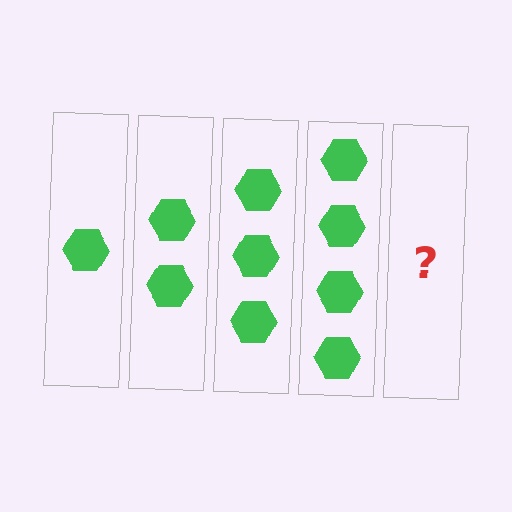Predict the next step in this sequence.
The next step is 5 hexagons.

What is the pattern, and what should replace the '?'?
The pattern is that each step adds one more hexagon. The '?' should be 5 hexagons.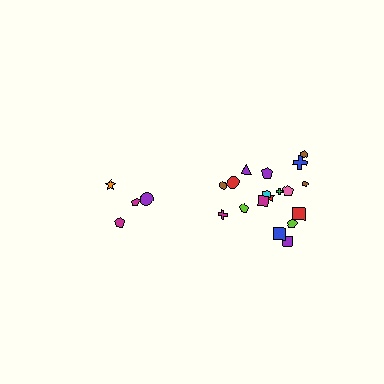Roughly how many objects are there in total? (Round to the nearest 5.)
Roughly 20 objects in total.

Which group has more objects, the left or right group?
The right group.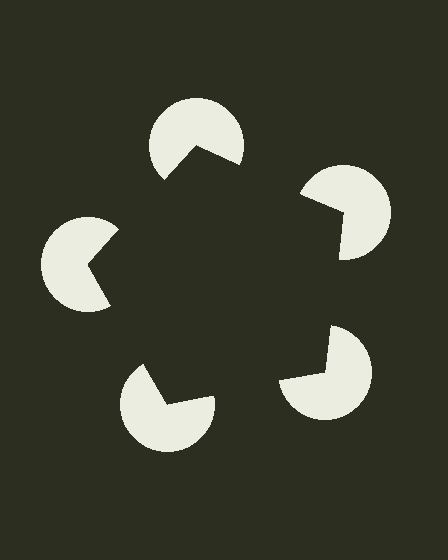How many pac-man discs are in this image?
There are 5 — one at each vertex of the illusory pentagon.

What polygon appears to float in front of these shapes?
An illusory pentagon — its edges are inferred from the aligned wedge cuts in the pac-man discs, not physically drawn.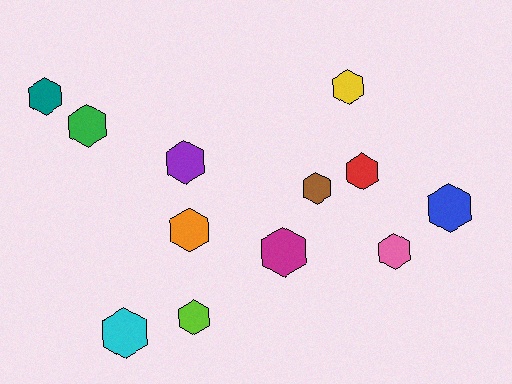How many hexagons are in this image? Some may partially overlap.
There are 12 hexagons.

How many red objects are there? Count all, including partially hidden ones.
There is 1 red object.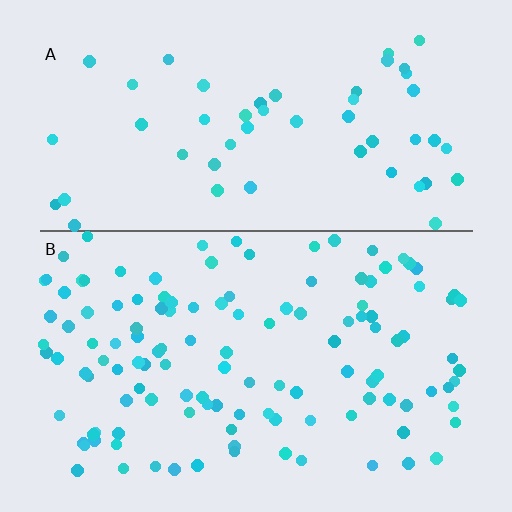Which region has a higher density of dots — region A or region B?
B (the bottom).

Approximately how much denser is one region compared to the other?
Approximately 2.4× — region B over region A.